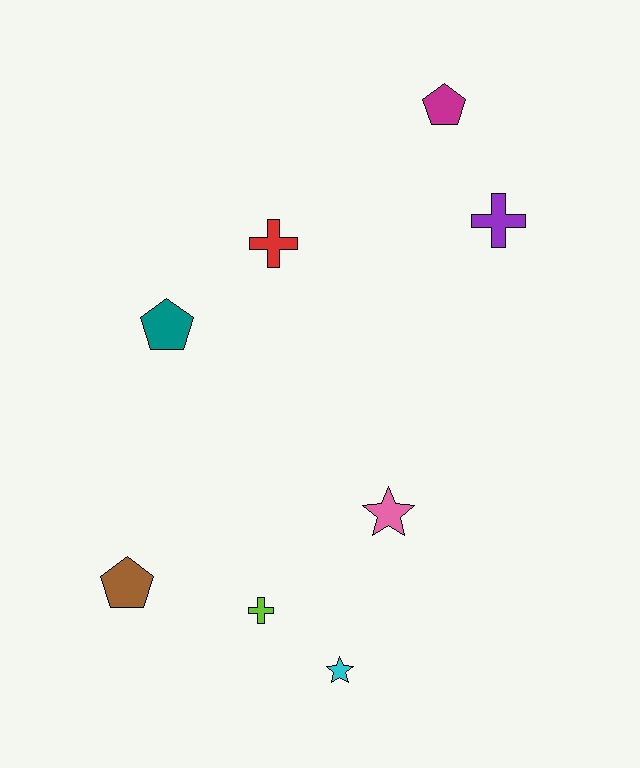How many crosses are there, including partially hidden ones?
There are 3 crosses.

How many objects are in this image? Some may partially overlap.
There are 8 objects.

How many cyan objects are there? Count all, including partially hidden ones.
There is 1 cyan object.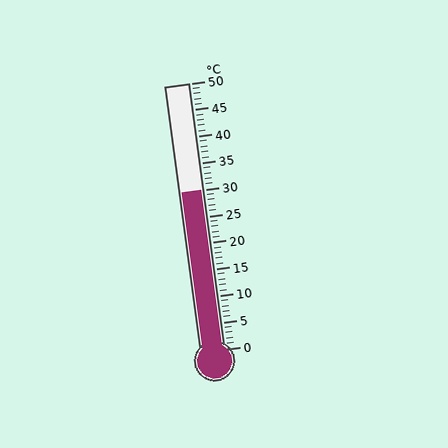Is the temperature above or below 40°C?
The temperature is below 40°C.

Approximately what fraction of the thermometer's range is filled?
The thermometer is filled to approximately 60% of its range.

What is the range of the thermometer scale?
The thermometer scale ranges from 0°C to 50°C.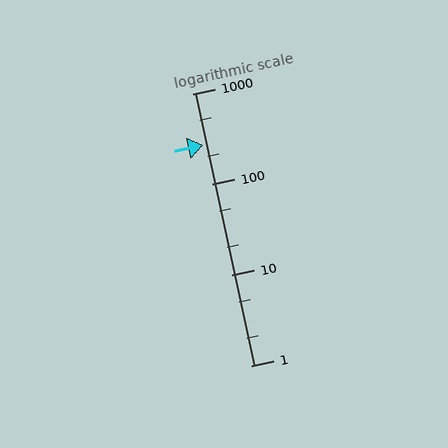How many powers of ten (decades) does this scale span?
The scale spans 3 decades, from 1 to 1000.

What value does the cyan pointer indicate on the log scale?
The pointer indicates approximately 270.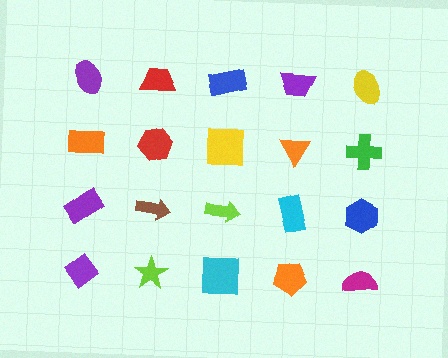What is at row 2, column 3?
A yellow square.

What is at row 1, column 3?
A blue rectangle.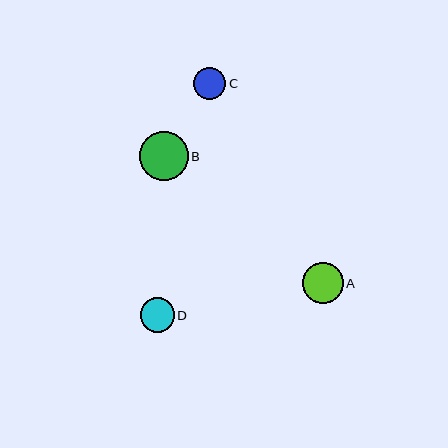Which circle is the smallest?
Circle C is the smallest with a size of approximately 32 pixels.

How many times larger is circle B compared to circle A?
Circle B is approximately 1.2 times the size of circle A.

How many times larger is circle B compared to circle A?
Circle B is approximately 1.2 times the size of circle A.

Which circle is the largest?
Circle B is the largest with a size of approximately 49 pixels.